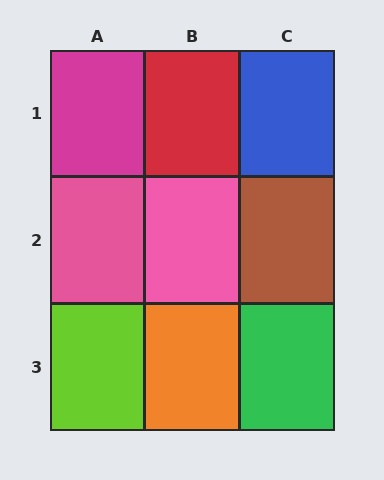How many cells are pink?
2 cells are pink.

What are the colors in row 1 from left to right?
Magenta, red, blue.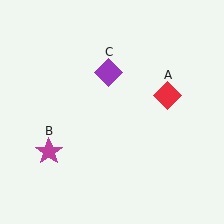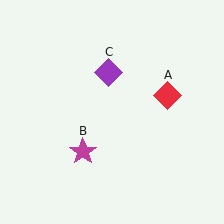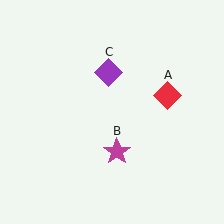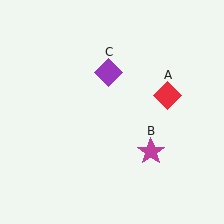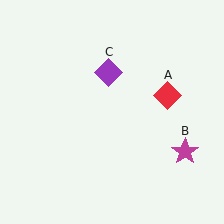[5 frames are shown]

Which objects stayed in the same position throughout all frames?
Red diamond (object A) and purple diamond (object C) remained stationary.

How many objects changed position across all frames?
1 object changed position: magenta star (object B).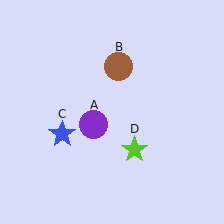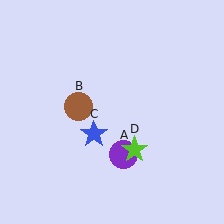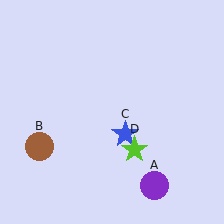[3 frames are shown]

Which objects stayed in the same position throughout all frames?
Lime star (object D) remained stationary.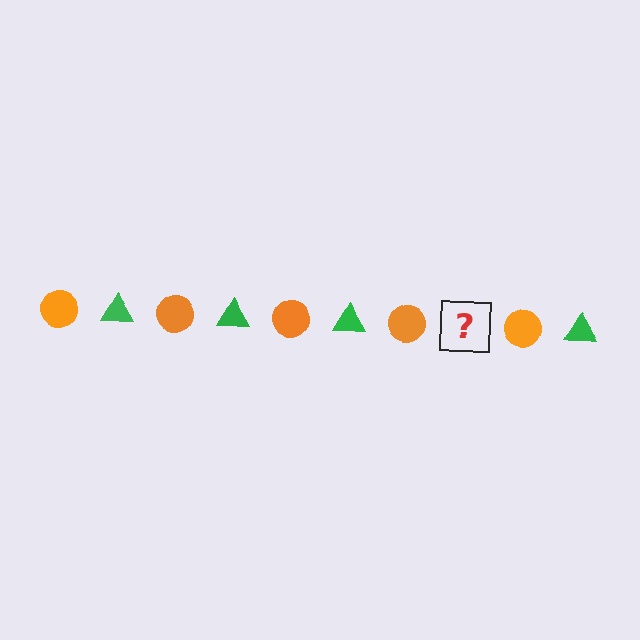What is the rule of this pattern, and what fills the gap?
The rule is that the pattern alternates between orange circle and green triangle. The gap should be filled with a green triangle.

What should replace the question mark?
The question mark should be replaced with a green triangle.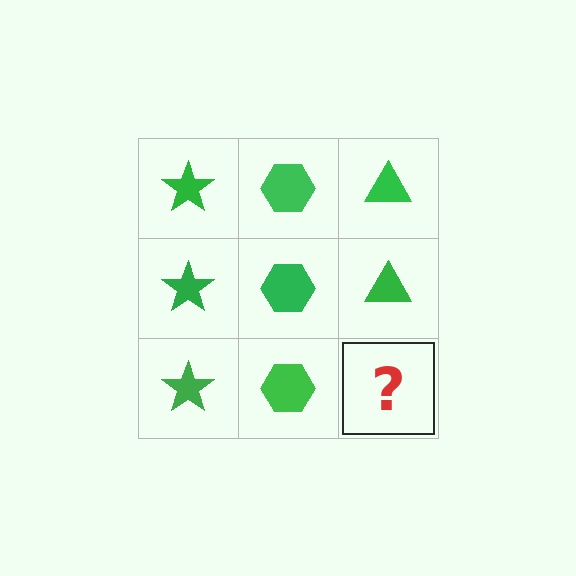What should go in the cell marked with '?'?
The missing cell should contain a green triangle.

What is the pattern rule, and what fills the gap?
The rule is that each column has a consistent shape. The gap should be filled with a green triangle.